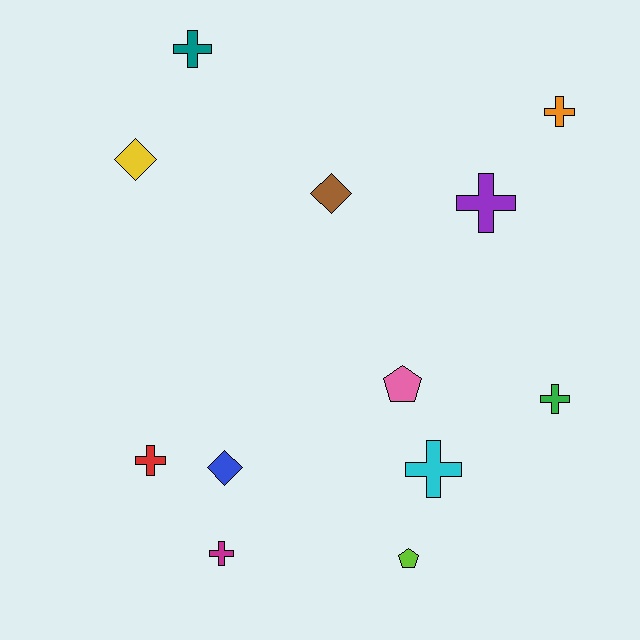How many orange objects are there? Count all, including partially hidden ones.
There is 1 orange object.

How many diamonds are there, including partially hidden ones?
There are 3 diamonds.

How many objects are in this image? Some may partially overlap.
There are 12 objects.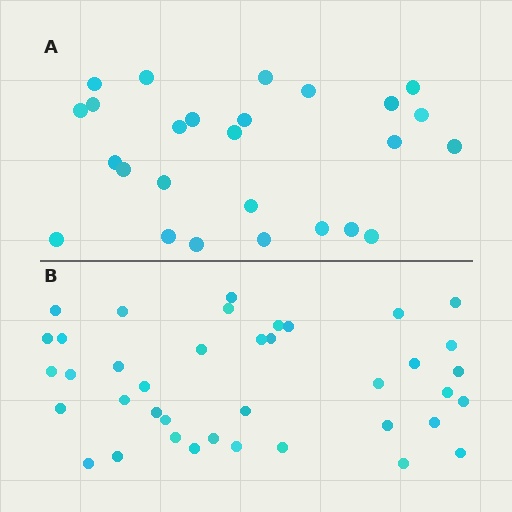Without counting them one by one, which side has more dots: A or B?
Region B (the bottom region) has more dots.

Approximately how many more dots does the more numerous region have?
Region B has approximately 15 more dots than region A.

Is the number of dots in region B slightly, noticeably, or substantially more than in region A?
Region B has substantially more. The ratio is roughly 1.5 to 1.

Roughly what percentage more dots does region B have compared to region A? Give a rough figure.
About 50% more.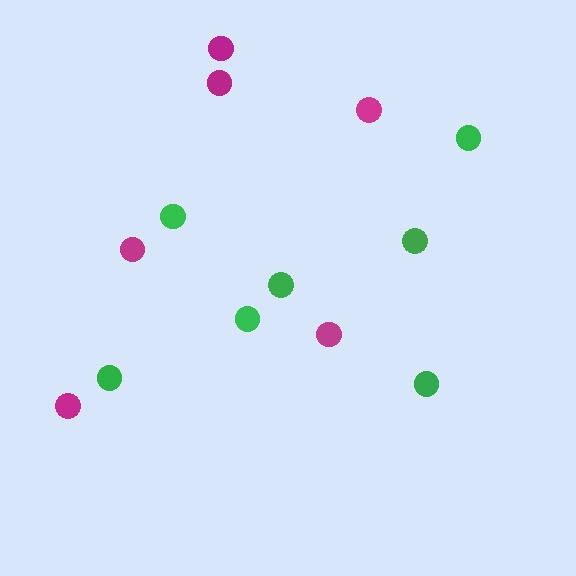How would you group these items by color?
There are 2 groups: one group of magenta circles (6) and one group of green circles (7).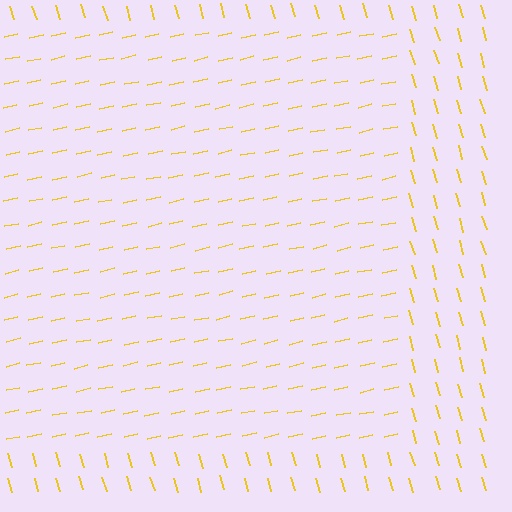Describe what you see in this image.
The image is filled with small yellow line segments. A rectangle region in the image has lines oriented differently from the surrounding lines, creating a visible texture boundary.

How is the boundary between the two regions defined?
The boundary is defined purely by a change in line orientation (approximately 86 degrees difference). All lines are the same color and thickness.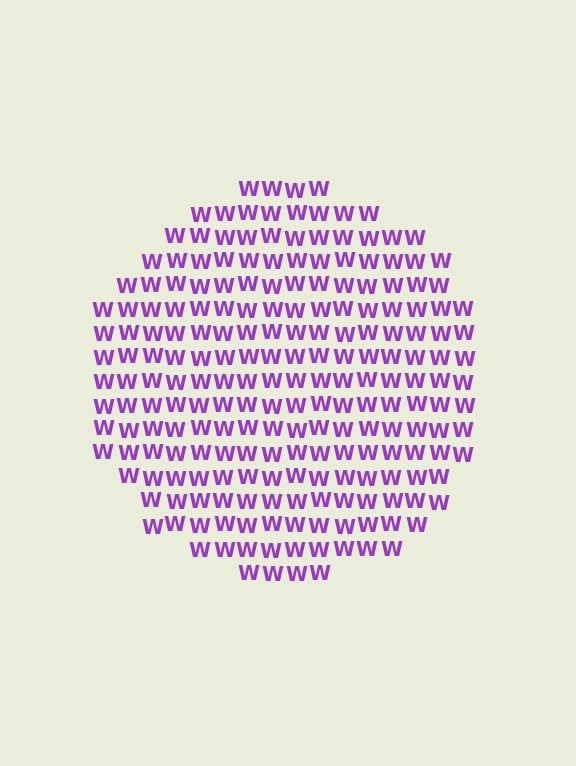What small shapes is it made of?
It is made of small letter W's.